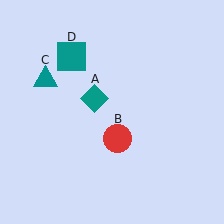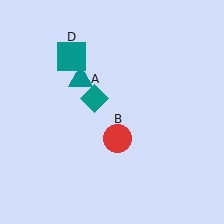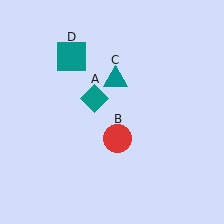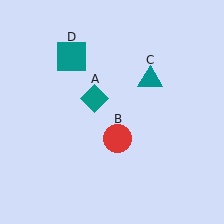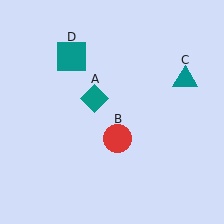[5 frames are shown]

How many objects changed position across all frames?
1 object changed position: teal triangle (object C).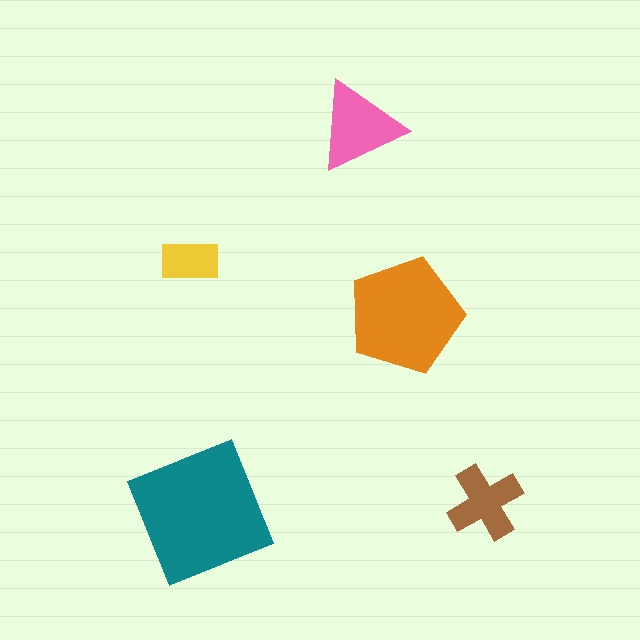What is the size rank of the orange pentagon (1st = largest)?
2nd.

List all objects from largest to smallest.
The teal square, the orange pentagon, the pink triangle, the brown cross, the yellow rectangle.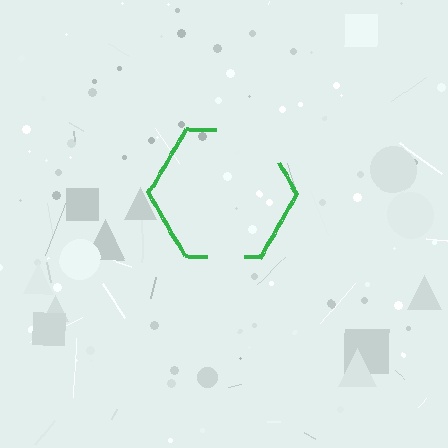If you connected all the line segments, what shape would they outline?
They would outline a hexagon.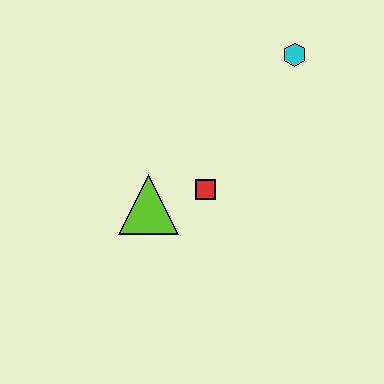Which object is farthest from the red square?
The cyan hexagon is farthest from the red square.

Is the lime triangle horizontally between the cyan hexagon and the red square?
No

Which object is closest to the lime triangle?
The red square is closest to the lime triangle.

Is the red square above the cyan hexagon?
No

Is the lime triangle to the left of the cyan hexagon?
Yes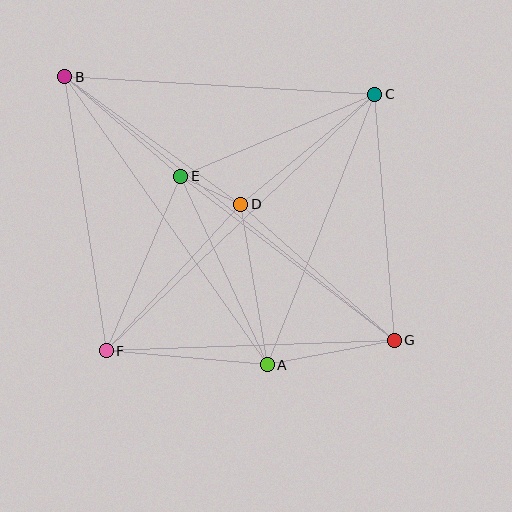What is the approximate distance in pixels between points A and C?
The distance between A and C is approximately 291 pixels.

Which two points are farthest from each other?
Points B and G are farthest from each other.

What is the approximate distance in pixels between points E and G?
The distance between E and G is approximately 269 pixels.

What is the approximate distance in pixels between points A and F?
The distance between A and F is approximately 161 pixels.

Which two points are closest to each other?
Points D and E are closest to each other.